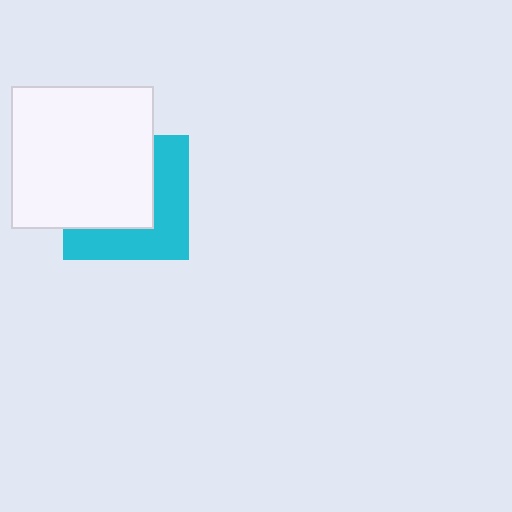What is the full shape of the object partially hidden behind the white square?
The partially hidden object is a cyan square.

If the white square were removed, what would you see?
You would see the complete cyan square.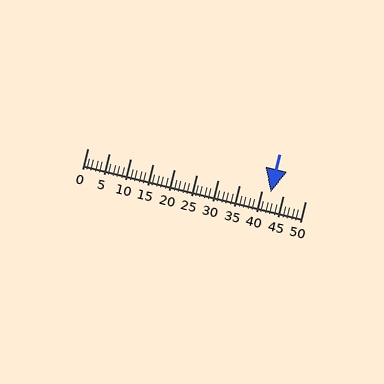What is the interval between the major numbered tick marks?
The major tick marks are spaced 5 units apart.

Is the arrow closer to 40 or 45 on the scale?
The arrow is closer to 40.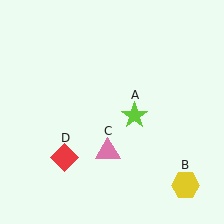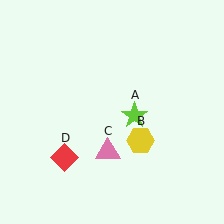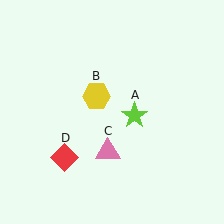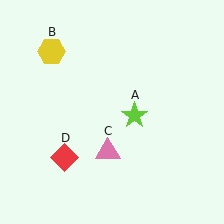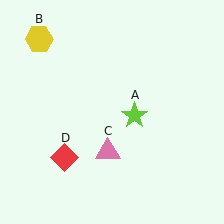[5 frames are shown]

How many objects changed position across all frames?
1 object changed position: yellow hexagon (object B).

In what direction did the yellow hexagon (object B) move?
The yellow hexagon (object B) moved up and to the left.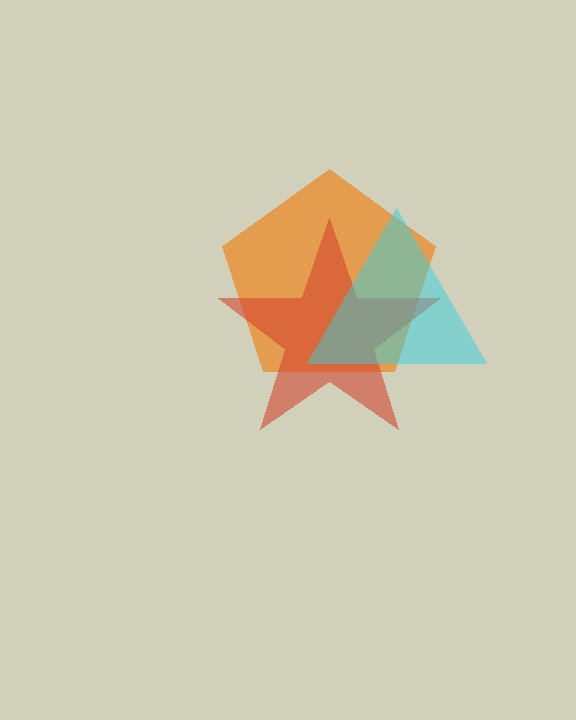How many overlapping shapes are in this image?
There are 3 overlapping shapes in the image.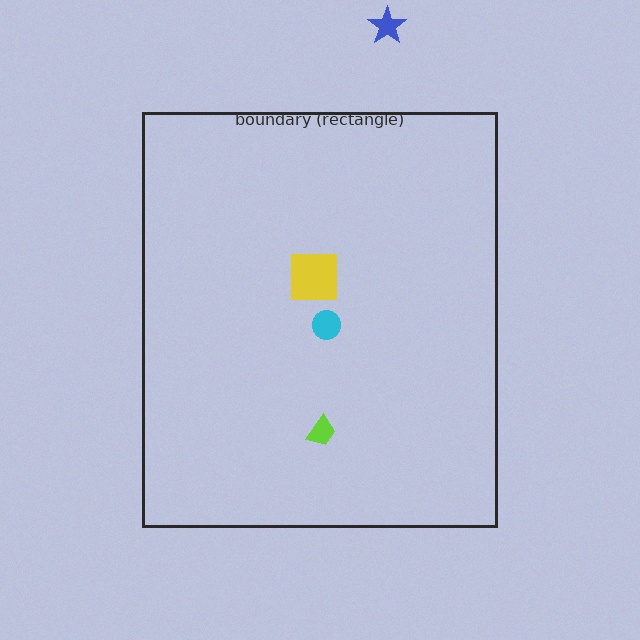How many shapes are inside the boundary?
3 inside, 1 outside.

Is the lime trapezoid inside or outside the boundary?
Inside.